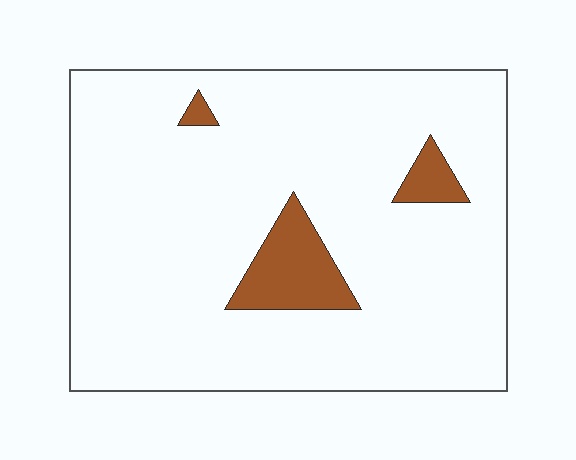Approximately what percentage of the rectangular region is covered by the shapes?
Approximately 10%.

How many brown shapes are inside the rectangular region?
3.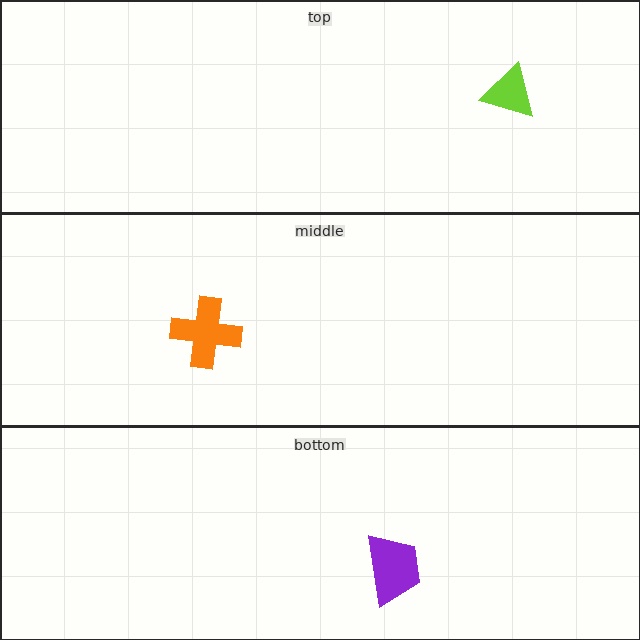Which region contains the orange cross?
The middle region.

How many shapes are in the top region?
1.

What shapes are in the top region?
The lime triangle.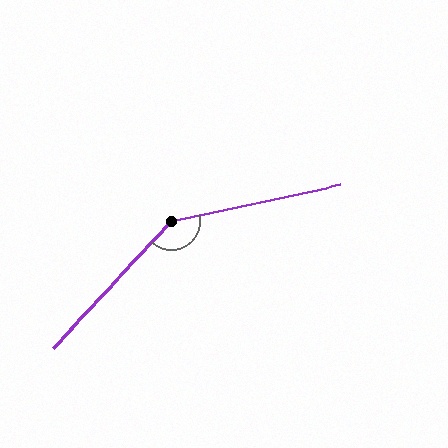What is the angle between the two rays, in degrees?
Approximately 146 degrees.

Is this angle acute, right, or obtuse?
It is obtuse.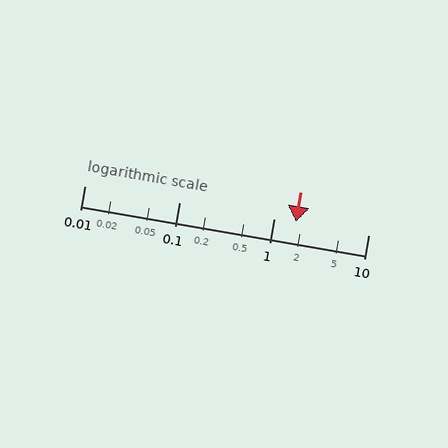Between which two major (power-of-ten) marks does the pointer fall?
The pointer is between 1 and 10.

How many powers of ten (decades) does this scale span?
The scale spans 3 decades, from 0.01 to 10.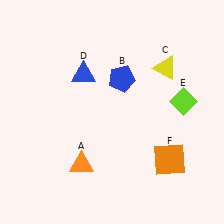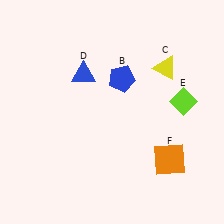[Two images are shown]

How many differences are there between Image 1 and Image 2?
There is 1 difference between the two images.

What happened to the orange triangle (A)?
The orange triangle (A) was removed in Image 2. It was in the bottom-left area of Image 1.